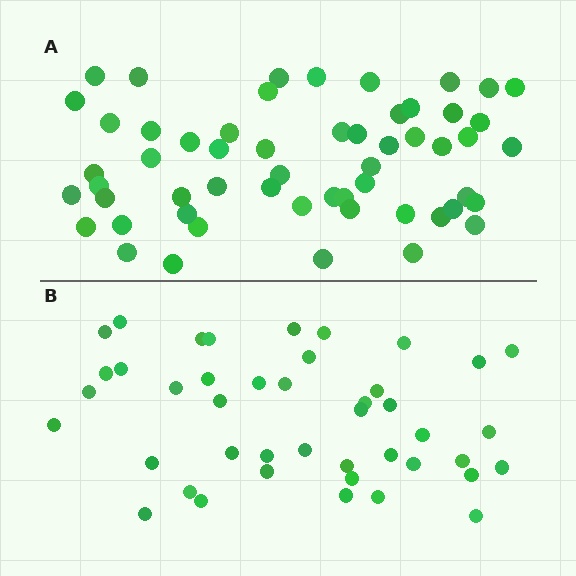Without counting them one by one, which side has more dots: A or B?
Region A (the top region) has more dots.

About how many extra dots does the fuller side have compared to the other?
Region A has approximately 15 more dots than region B.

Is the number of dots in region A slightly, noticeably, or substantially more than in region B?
Region A has noticeably more, but not dramatically so. The ratio is roughly 1.3 to 1.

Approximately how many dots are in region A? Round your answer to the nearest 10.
About 60 dots. (The exact count is 56, which rounds to 60.)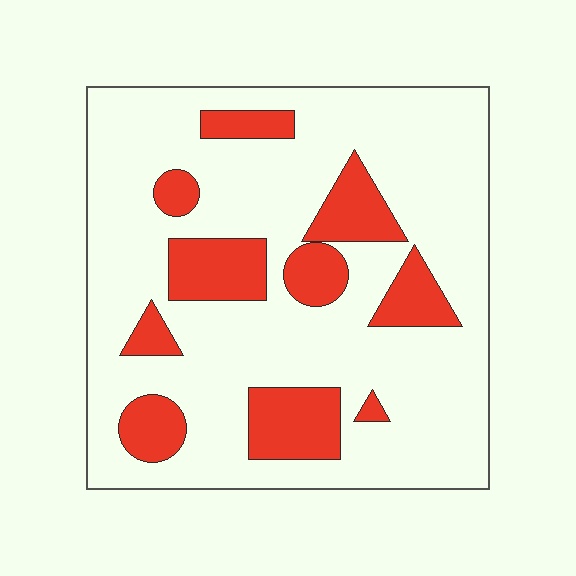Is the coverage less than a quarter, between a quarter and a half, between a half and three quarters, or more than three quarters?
Less than a quarter.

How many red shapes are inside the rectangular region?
10.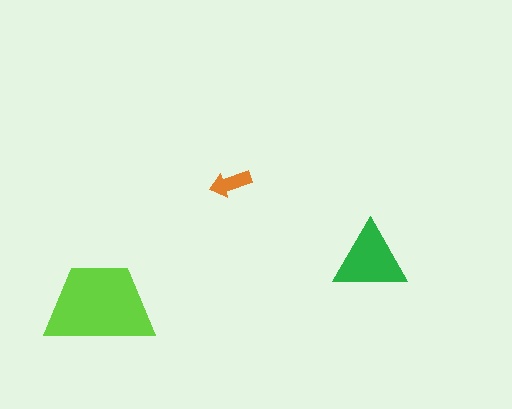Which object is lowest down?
The lime trapezoid is bottommost.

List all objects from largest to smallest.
The lime trapezoid, the green triangle, the orange arrow.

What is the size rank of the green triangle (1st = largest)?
2nd.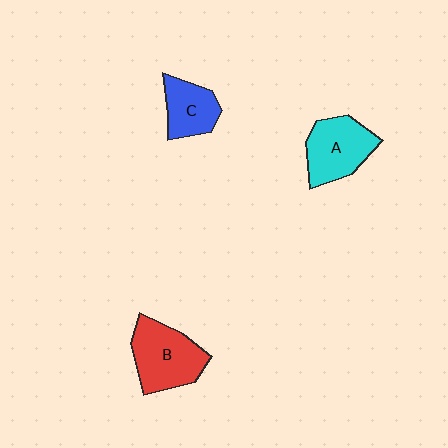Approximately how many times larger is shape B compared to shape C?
Approximately 1.5 times.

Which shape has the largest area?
Shape B (red).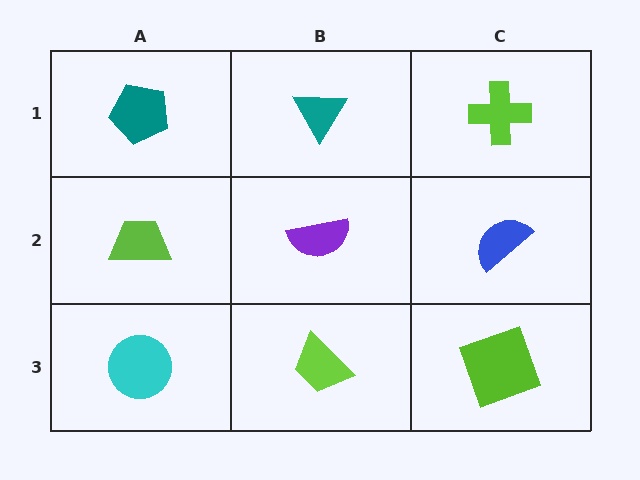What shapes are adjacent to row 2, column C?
A lime cross (row 1, column C), a lime square (row 3, column C), a purple semicircle (row 2, column B).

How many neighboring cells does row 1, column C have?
2.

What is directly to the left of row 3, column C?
A lime trapezoid.